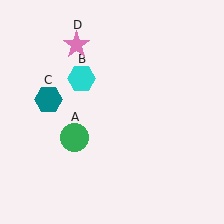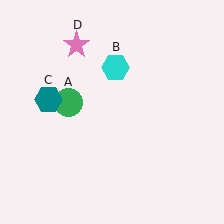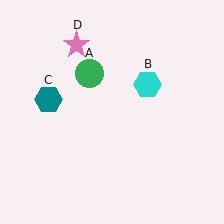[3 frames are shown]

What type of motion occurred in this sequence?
The green circle (object A), cyan hexagon (object B) rotated clockwise around the center of the scene.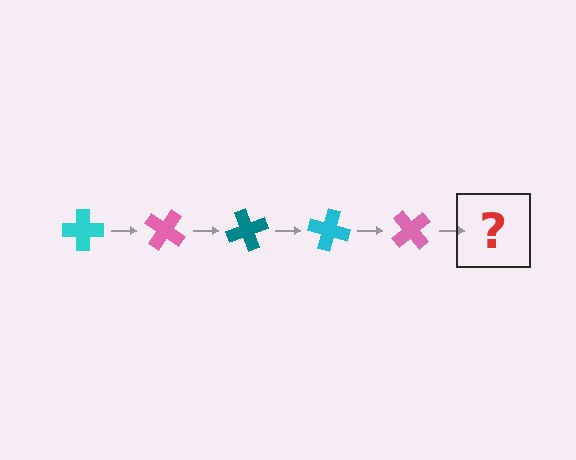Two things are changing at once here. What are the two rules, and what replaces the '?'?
The two rules are that it rotates 35 degrees each step and the color cycles through cyan, pink, and teal. The '?' should be a teal cross, rotated 175 degrees from the start.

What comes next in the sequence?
The next element should be a teal cross, rotated 175 degrees from the start.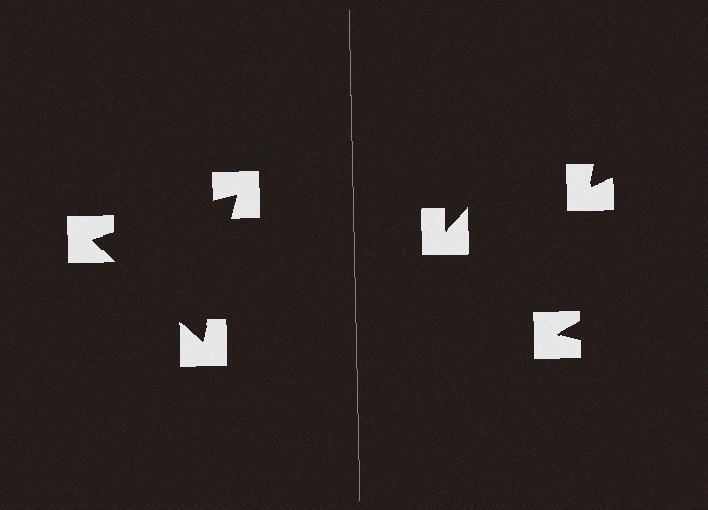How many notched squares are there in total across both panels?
6 — 3 on each side.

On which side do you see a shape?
An illusory triangle appears on the left side. On the right side the wedge cuts are rotated, so no coherent shape forms.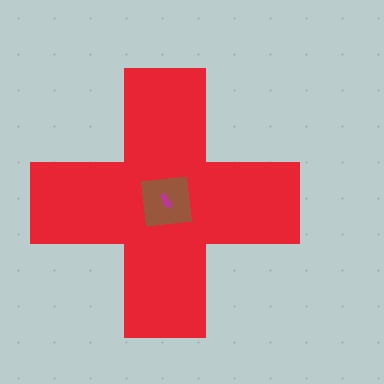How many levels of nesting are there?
3.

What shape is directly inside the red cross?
The brown square.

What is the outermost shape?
The red cross.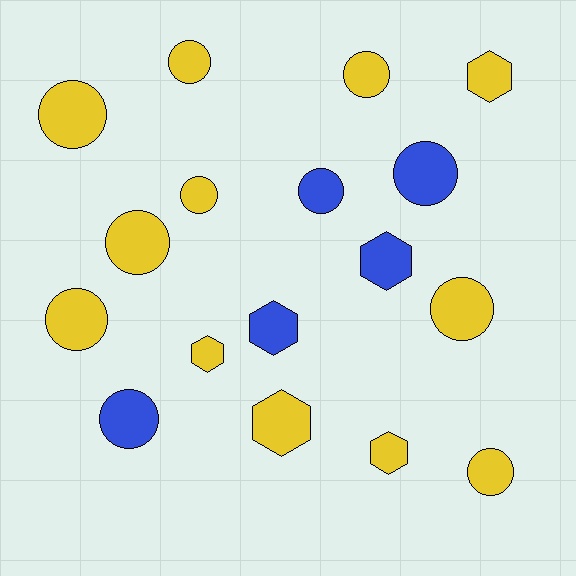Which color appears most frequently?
Yellow, with 12 objects.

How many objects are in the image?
There are 17 objects.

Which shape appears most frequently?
Circle, with 11 objects.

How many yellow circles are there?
There are 8 yellow circles.